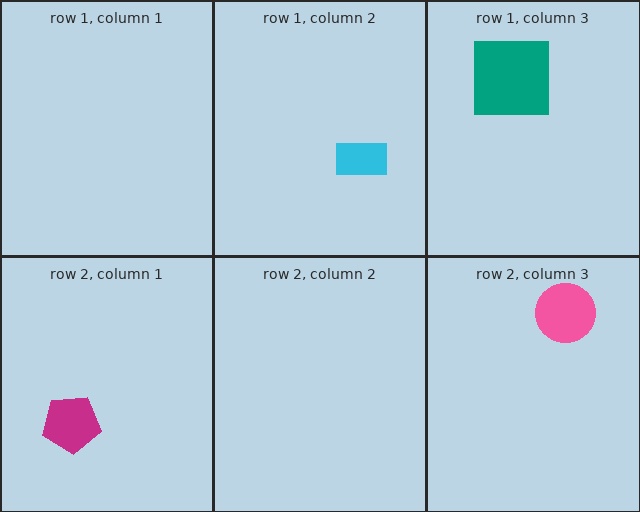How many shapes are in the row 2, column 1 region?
1.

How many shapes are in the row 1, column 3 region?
1.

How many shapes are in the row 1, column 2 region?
1.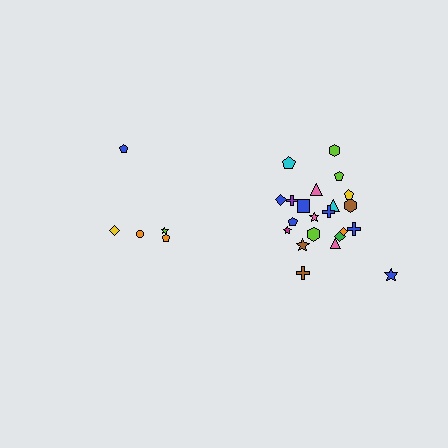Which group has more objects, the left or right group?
The right group.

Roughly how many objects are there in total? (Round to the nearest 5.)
Roughly 25 objects in total.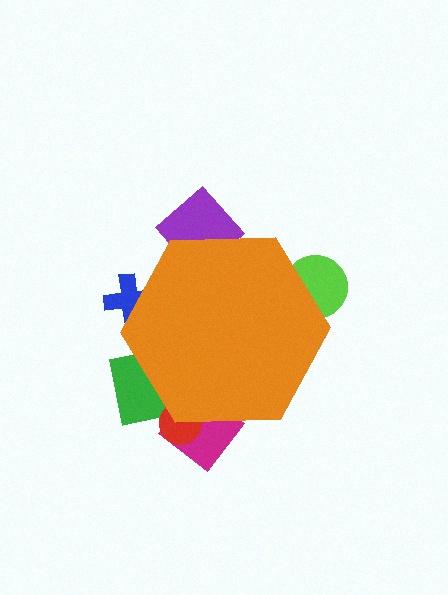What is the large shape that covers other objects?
An orange hexagon.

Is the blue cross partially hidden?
Yes, the blue cross is partially hidden behind the orange hexagon.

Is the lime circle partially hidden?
Yes, the lime circle is partially hidden behind the orange hexagon.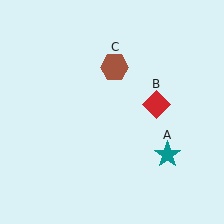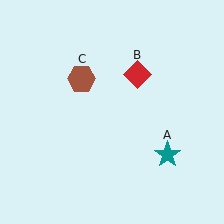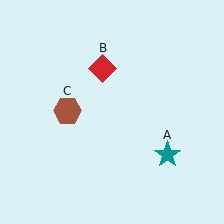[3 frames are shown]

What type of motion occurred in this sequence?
The red diamond (object B), brown hexagon (object C) rotated counterclockwise around the center of the scene.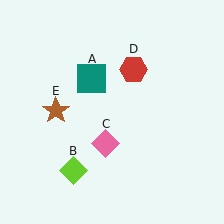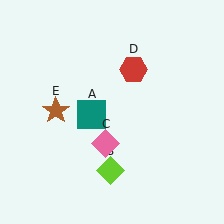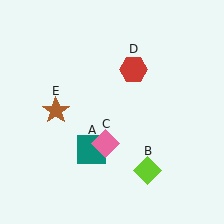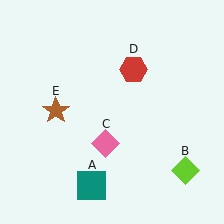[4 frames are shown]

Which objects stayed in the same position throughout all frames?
Pink diamond (object C) and red hexagon (object D) and brown star (object E) remained stationary.